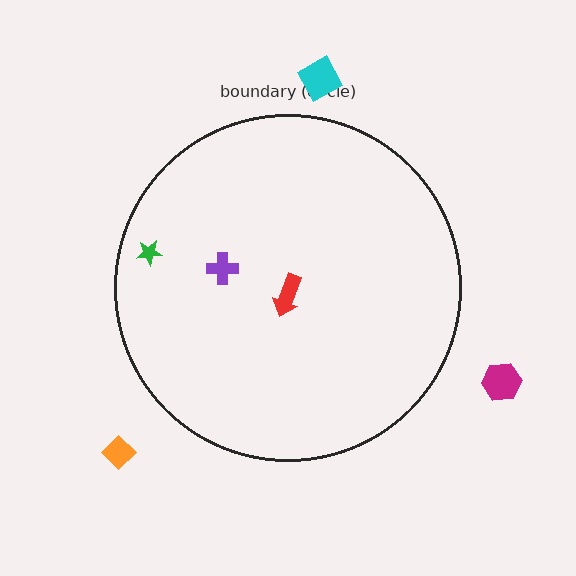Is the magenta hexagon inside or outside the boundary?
Outside.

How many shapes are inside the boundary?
3 inside, 3 outside.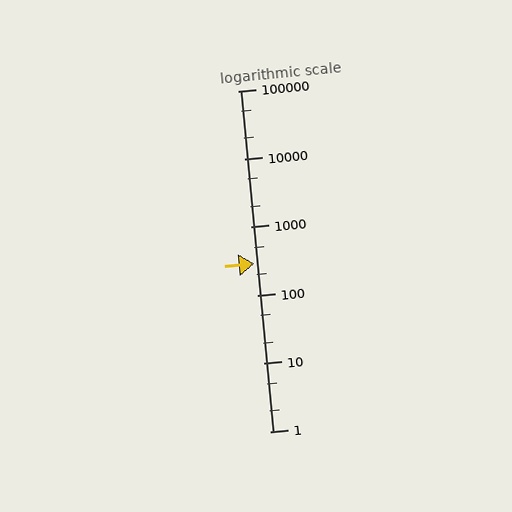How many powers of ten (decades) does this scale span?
The scale spans 5 decades, from 1 to 100000.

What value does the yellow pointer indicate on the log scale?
The pointer indicates approximately 290.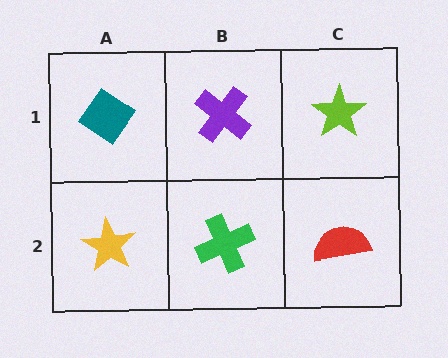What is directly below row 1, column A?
A yellow star.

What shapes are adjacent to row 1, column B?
A green cross (row 2, column B), a teal diamond (row 1, column A), a lime star (row 1, column C).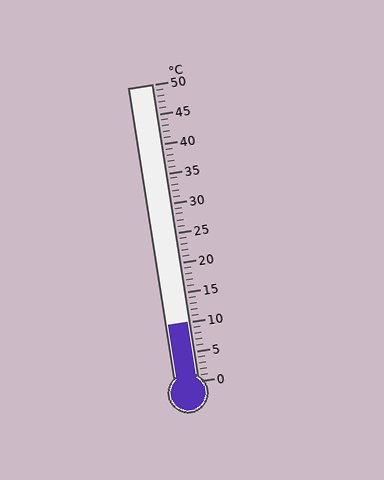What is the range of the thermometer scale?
The thermometer scale ranges from 0°C to 50°C.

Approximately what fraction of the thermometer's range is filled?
The thermometer is filled to approximately 20% of its range.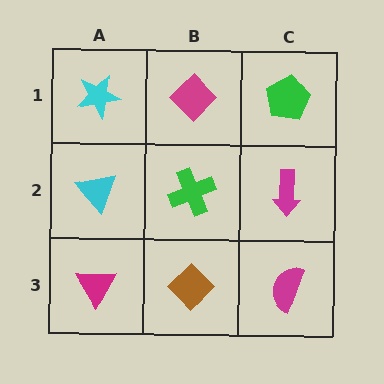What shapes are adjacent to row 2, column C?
A green pentagon (row 1, column C), a magenta semicircle (row 3, column C), a green cross (row 2, column B).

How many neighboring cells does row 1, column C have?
2.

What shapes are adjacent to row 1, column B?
A green cross (row 2, column B), a cyan star (row 1, column A), a green pentagon (row 1, column C).